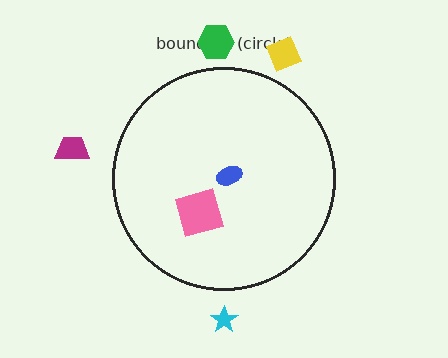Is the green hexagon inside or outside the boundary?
Outside.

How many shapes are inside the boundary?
2 inside, 4 outside.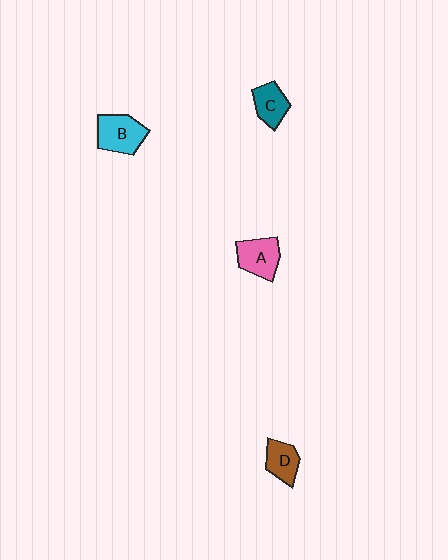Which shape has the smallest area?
Shape D (brown).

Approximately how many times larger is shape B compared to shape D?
Approximately 1.4 times.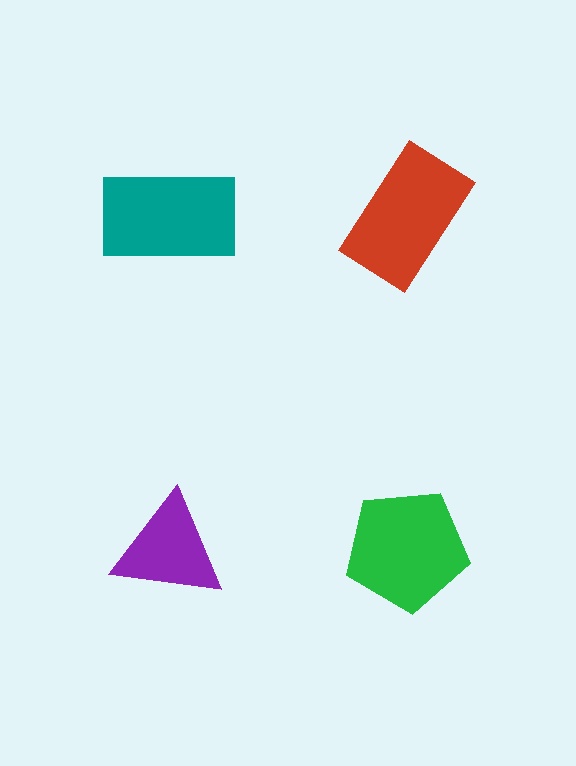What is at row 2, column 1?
A purple triangle.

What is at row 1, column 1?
A teal rectangle.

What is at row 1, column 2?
A red rectangle.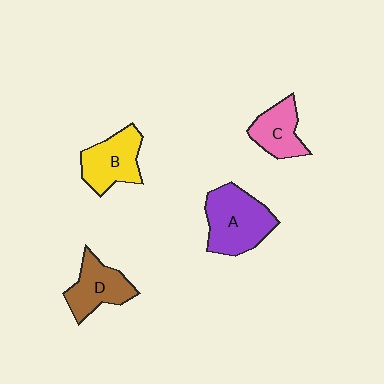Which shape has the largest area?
Shape A (purple).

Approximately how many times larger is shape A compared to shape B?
Approximately 1.3 times.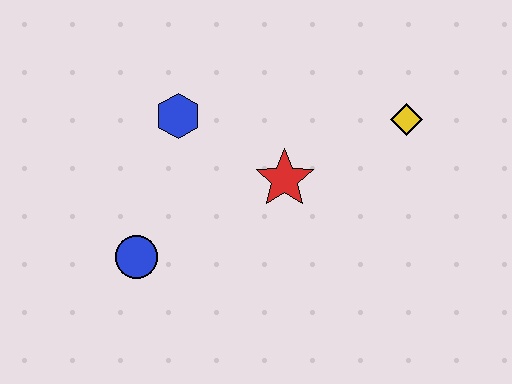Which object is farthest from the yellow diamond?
The blue circle is farthest from the yellow diamond.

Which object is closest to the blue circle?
The blue hexagon is closest to the blue circle.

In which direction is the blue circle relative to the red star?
The blue circle is to the left of the red star.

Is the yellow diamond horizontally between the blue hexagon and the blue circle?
No